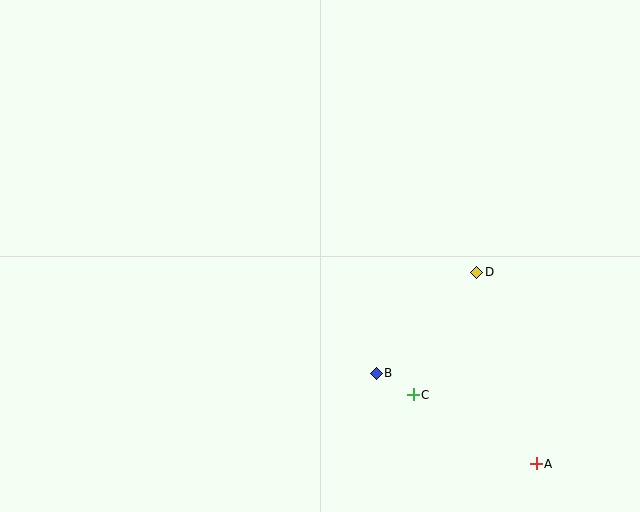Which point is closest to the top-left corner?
Point B is closest to the top-left corner.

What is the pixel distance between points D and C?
The distance between D and C is 138 pixels.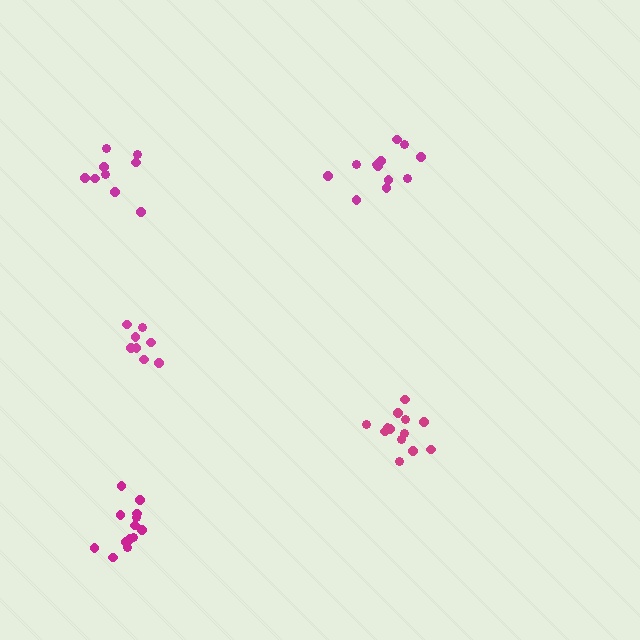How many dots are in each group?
Group 1: 13 dots, Group 2: 8 dots, Group 3: 9 dots, Group 4: 12 dots, Group 5: 13 dots (55 total).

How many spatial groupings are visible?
There are 5 spatial groupings.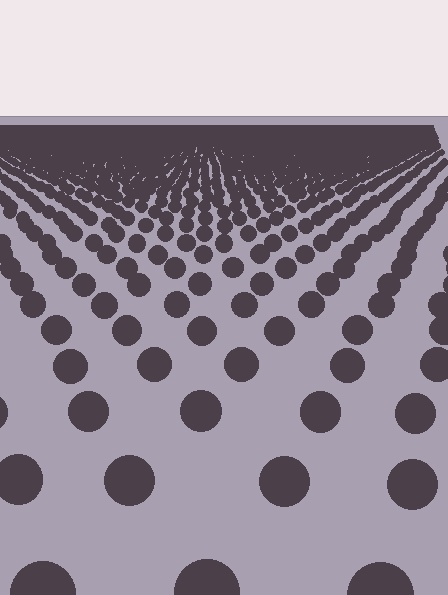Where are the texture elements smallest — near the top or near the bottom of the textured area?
Near the top.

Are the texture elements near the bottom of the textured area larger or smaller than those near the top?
Larger. Near the bottom, elements are closer to the viewer and appear at a bigger on-screen size.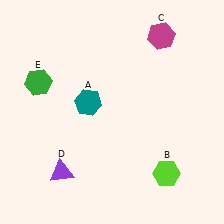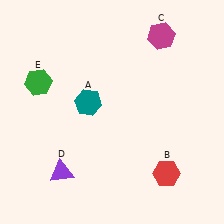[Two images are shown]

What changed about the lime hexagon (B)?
In Image 1, B is lime. In Image 2, it changed to red.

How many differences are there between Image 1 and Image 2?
There is 1 difference between the two images.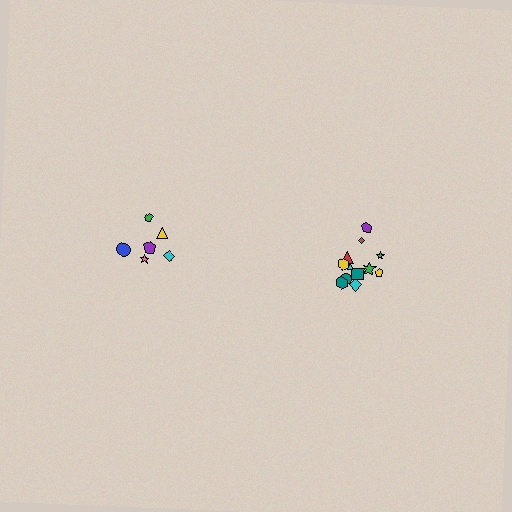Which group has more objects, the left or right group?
The right group.